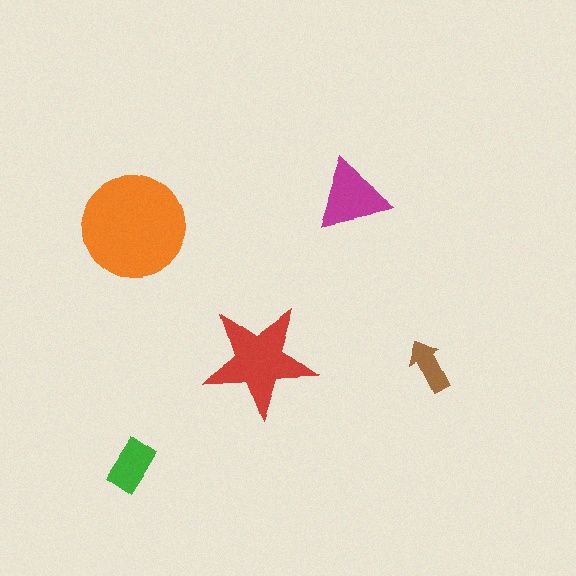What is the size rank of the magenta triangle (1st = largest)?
3rd.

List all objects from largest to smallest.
The orange circle, the red star, the magenta triangle, the green rectangle, the brown arrow.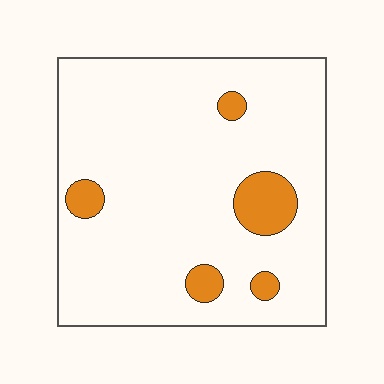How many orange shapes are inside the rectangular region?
5.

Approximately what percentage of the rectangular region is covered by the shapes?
Approximately 10%.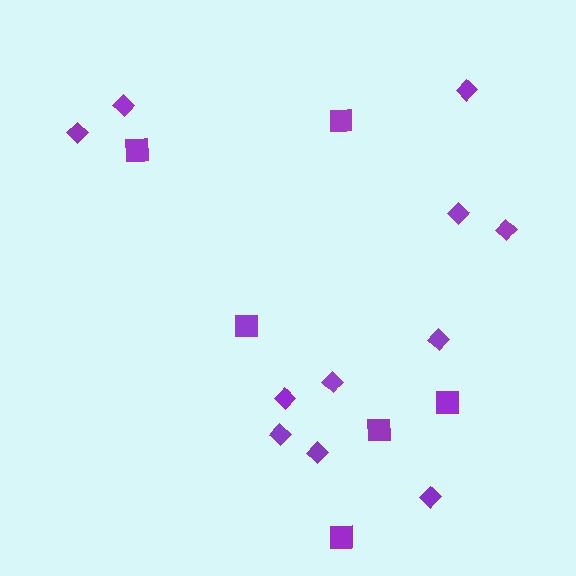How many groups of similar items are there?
There are 2 groups: one group of diamonds (11) and one group of squares (6).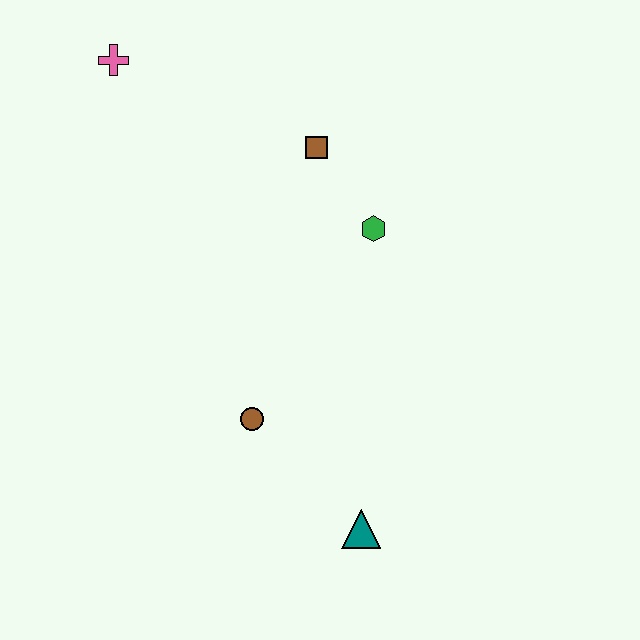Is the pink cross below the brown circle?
No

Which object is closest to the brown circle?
The teal triangle is closest to the brown circle.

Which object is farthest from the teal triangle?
The pink cross is farthest from the teal triangle.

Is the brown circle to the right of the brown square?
No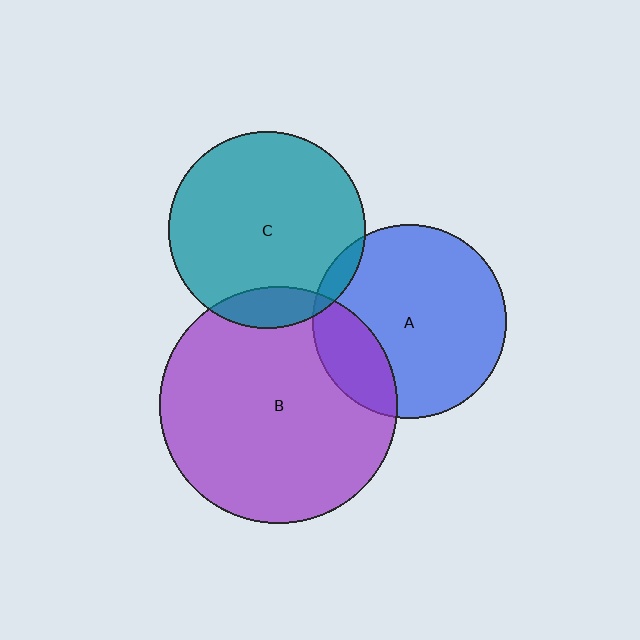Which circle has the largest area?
Circle B (purple).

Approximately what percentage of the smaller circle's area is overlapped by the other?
Approximately 5%.